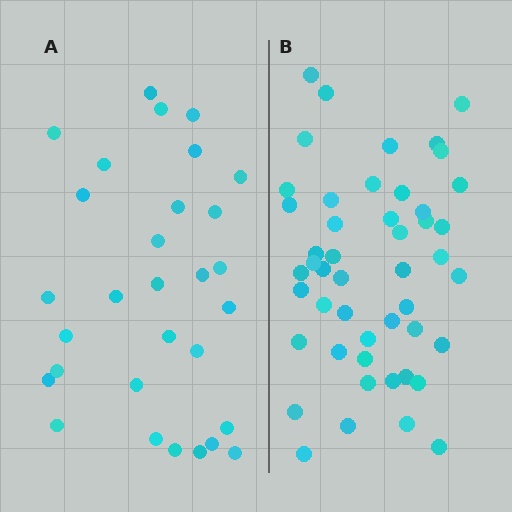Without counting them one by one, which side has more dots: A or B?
Region B (the right region) has more dots.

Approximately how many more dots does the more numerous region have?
Region B has approximately 20 more dots than region A.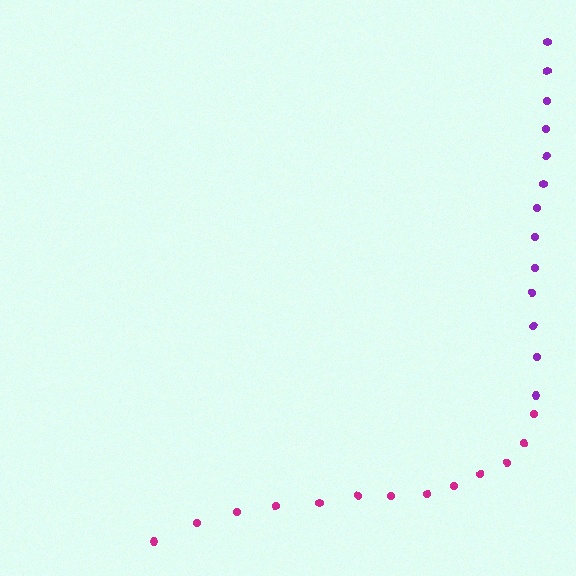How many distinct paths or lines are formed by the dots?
There are 2 distinct paths.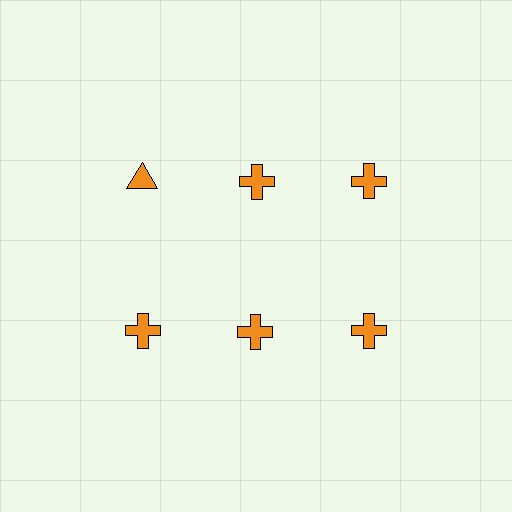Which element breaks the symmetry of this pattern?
The orange triangle in the top row, leftmost column breaks the symmetry. All other shapes are orange crosses.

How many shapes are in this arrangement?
There are 6 shapes arranged in a grid pattern.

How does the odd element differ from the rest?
It has a different shape: triangle instead of cross.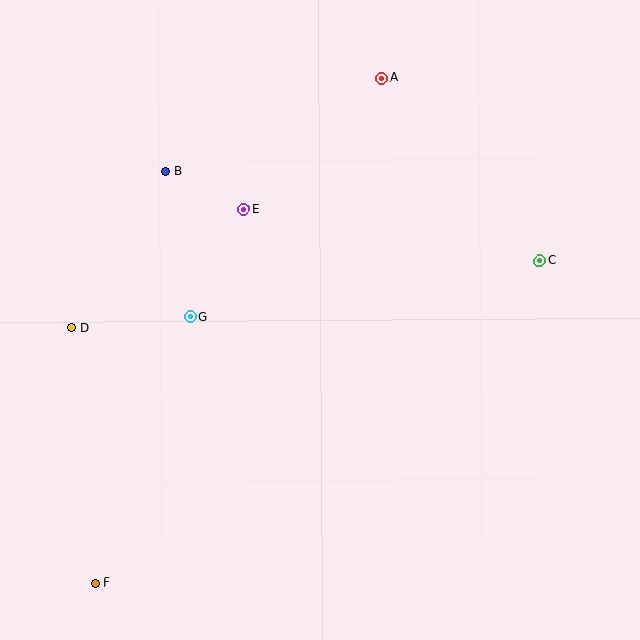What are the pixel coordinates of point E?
Point E is at (244, 209).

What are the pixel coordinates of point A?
Point A is at (382, 78).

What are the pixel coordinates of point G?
Point G is at (190, 317).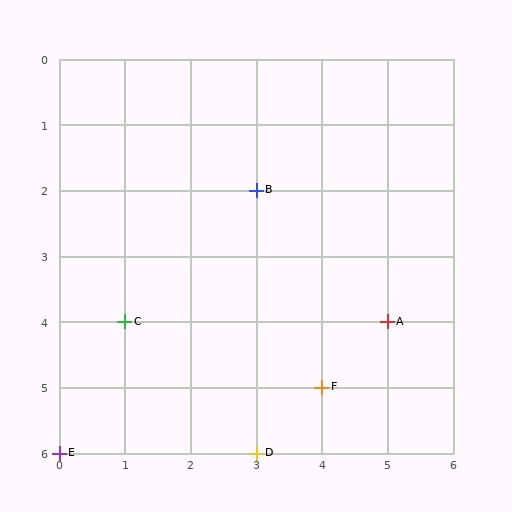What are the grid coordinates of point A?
Point A is at grid coordinates (5, 4).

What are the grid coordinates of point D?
Point D is at grid coordinates (3, 6).